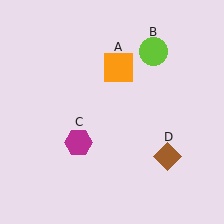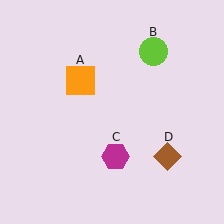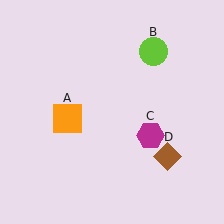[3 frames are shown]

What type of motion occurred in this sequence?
The orange square (object A), magenta hexagon (object C) rotated counterclockwise around the center of the scene.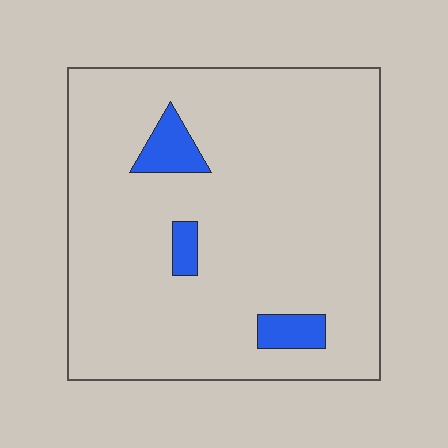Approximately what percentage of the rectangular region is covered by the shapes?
Approximately 5%.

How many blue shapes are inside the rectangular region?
3.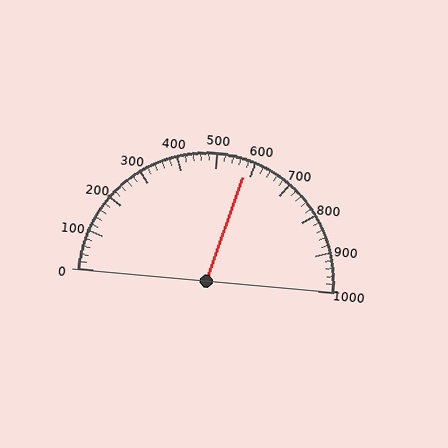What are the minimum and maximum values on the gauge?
The gauge ranges from 0 to 1000.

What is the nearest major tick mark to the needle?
The nearest major tick mark is 600.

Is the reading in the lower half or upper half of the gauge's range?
The reading is in the upper half of the range (0 to 1000).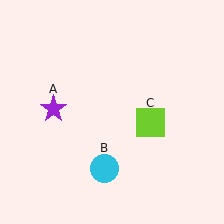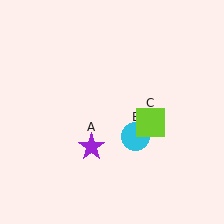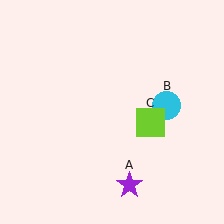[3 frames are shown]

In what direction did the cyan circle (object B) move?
The cyan circle (object B) moved up and to the right.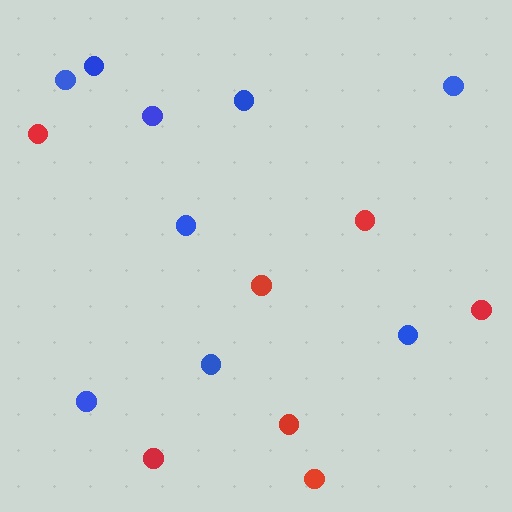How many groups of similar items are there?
There are 2 groups: one group of blue circles (9) and one group of red circles (7).